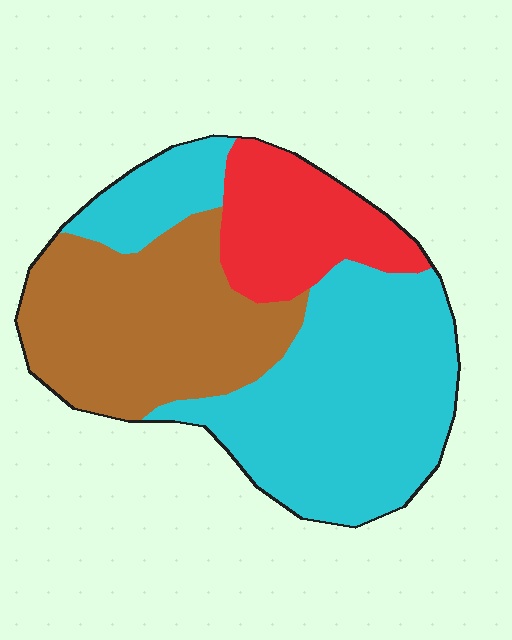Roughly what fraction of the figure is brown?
Brown covers about 35% of the figure.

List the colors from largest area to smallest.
From largest to smallest: cyan, brown, red.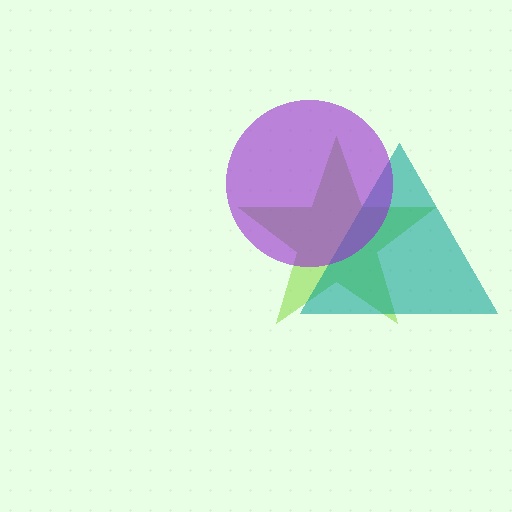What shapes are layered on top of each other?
The layered shapes are: a lime star, a teal triangle, a purple circle.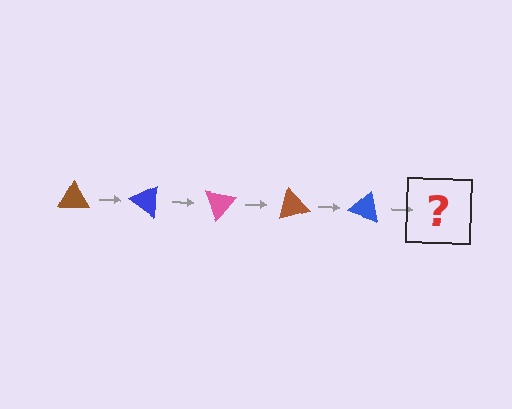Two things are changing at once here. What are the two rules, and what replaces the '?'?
The two rules are that it rotates 35 degrees each step and the color cycles through brown, blue, and pink. The '?' should be a pink triangle, rotated 175 degrees from the start.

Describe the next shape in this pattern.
It should be a pink triangle, rotated 175 degrees from the start.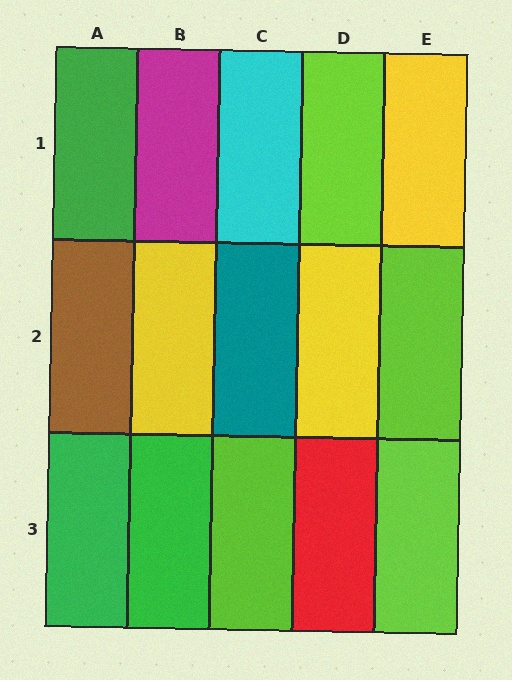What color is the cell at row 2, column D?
Yellow.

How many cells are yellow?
3 cells are yellow.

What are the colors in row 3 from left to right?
Green, green, lime, red, lime.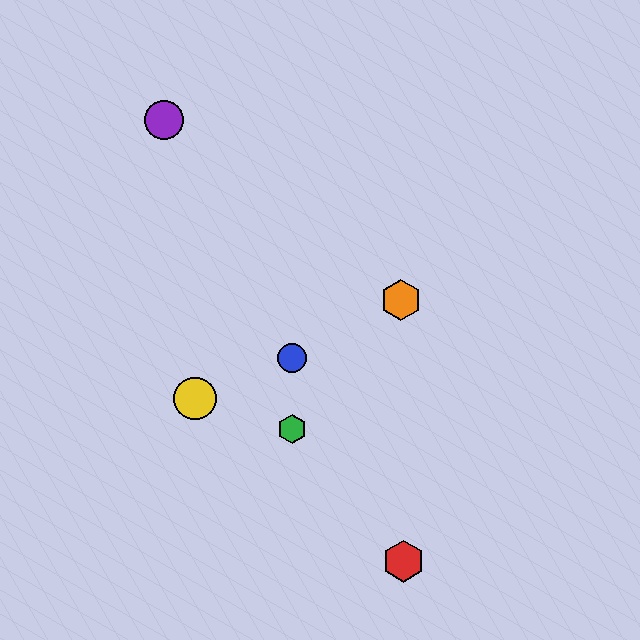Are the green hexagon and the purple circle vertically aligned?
No, the green hexagon is at x≈292 and the purple circle is at x≈164.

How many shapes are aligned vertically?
2 shapes (the blue circle, the green hexagon) are aligned vertically.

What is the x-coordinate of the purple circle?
The purple circle is at x≈164.